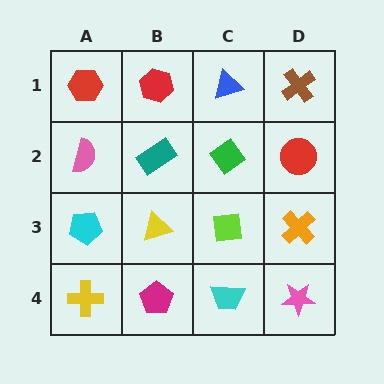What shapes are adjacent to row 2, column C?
A blue triangle (row 1, column C), a lime square (row 3, column C), a teal rectangle (row 2, column B), a red circle (row 2, column D).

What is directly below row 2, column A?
A cyan pentagon.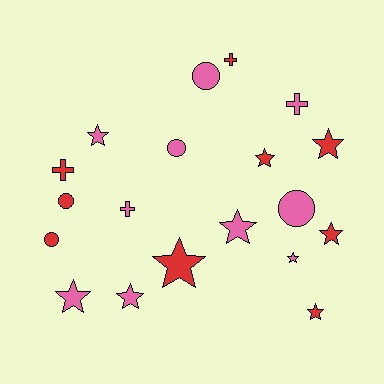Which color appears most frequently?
Pink, with 10 objects.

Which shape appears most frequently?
Star, with 10 objects.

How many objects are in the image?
There are 19 objects.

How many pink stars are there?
There are 5 pink stars.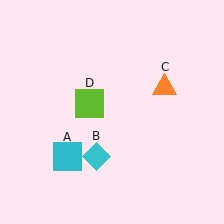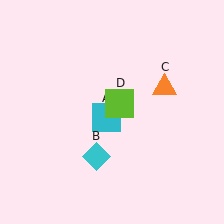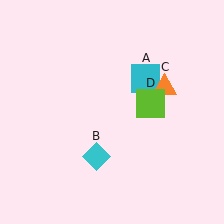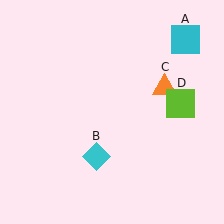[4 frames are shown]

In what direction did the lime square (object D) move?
The lime square (object D) moved right.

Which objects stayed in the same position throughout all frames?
Cyan diamond (object B) and orange triangle (object C) remained stationary.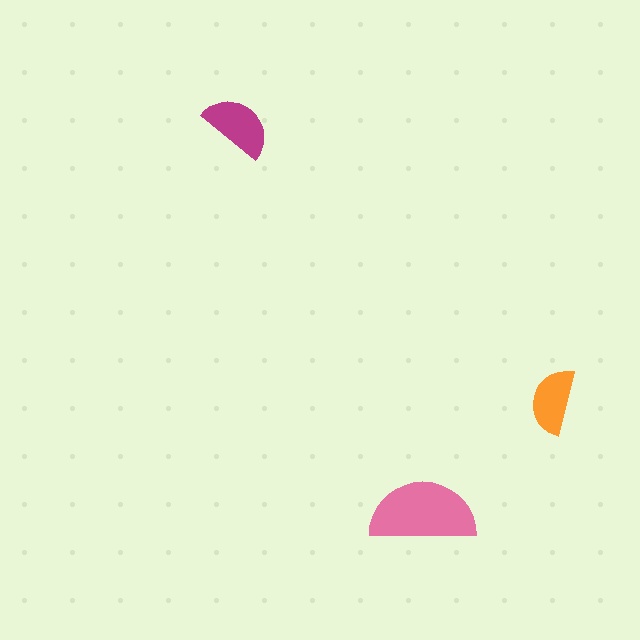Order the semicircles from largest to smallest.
the pink one, the magenta one, the orange one.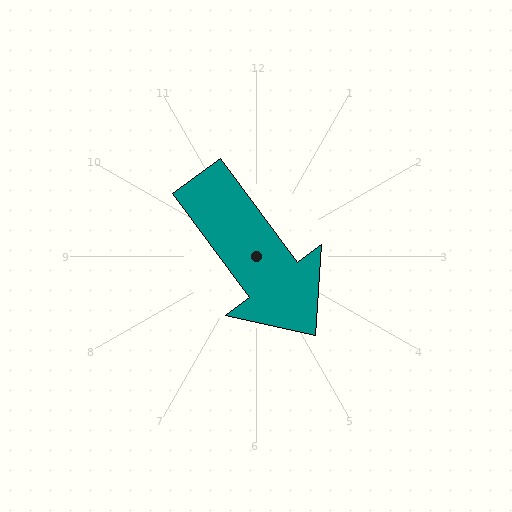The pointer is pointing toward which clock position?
Roughly 5 o'clock.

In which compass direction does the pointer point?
Southeast.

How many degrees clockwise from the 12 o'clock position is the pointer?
Approximately 143 degrees.